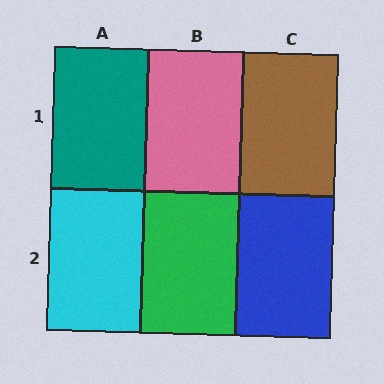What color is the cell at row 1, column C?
Brown.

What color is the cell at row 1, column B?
Pink.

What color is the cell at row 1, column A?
Teal.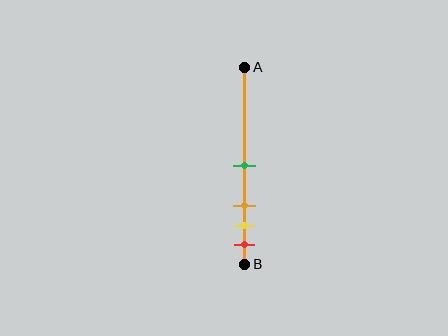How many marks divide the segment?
There are 4 marks dividing the segment.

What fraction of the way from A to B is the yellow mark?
The yellow mark is approximately 80% (0.8) of the way from A to B.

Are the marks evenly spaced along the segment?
No, the marks are not evenly spaced.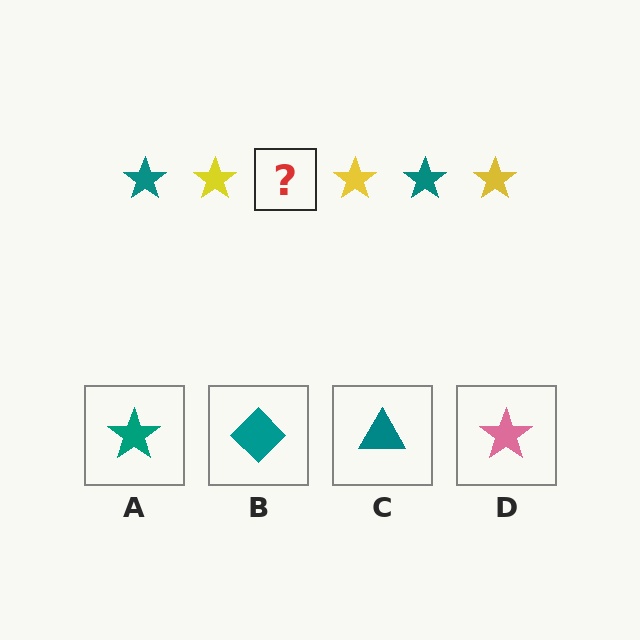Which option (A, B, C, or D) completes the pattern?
A.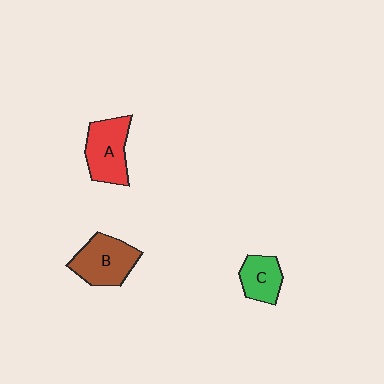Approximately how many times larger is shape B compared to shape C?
Approximately 1.5 times.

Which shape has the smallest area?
Shape C (green).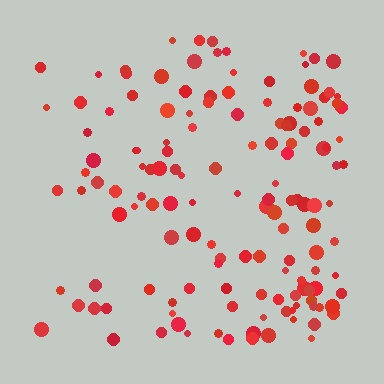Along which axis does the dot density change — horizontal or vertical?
Horizontal.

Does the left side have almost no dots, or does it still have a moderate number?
Still a moderate number, just noticeably fewer than the right.